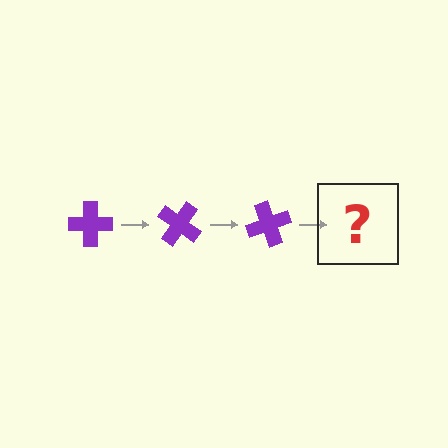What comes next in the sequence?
The next element should be a purple cross rotated 105 degrees.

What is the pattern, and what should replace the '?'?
The pattern is that the cross rotates 35 degrees each step. The '?' should be a purple cross rotated 105 degrees.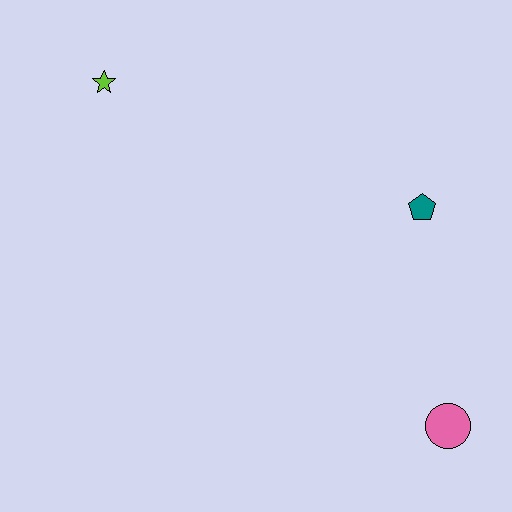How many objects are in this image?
There are 3 objects.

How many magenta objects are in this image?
There are no magenta objects.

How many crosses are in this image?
There are no crosses.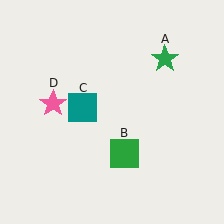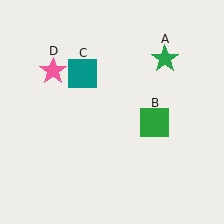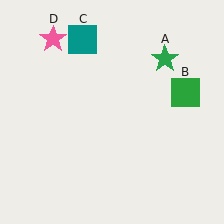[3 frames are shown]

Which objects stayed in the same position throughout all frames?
Green star (object A) remained stationary.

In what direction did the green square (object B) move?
The green square (object B) moved up and to the right.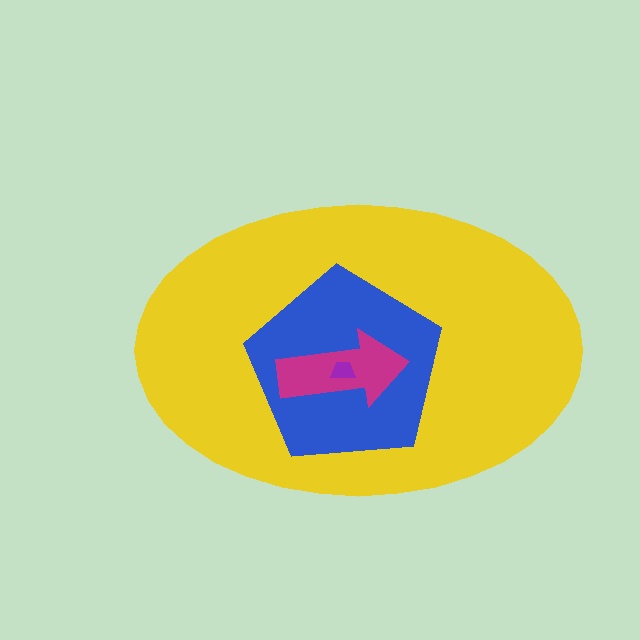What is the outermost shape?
The yellow ellipse.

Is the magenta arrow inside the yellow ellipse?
Yes.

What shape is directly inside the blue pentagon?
The magenta arrow.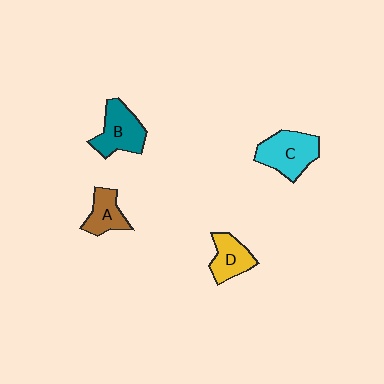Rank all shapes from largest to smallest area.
From largest to smallest: C (cyan), B (teal), D (yellow), A (brown).